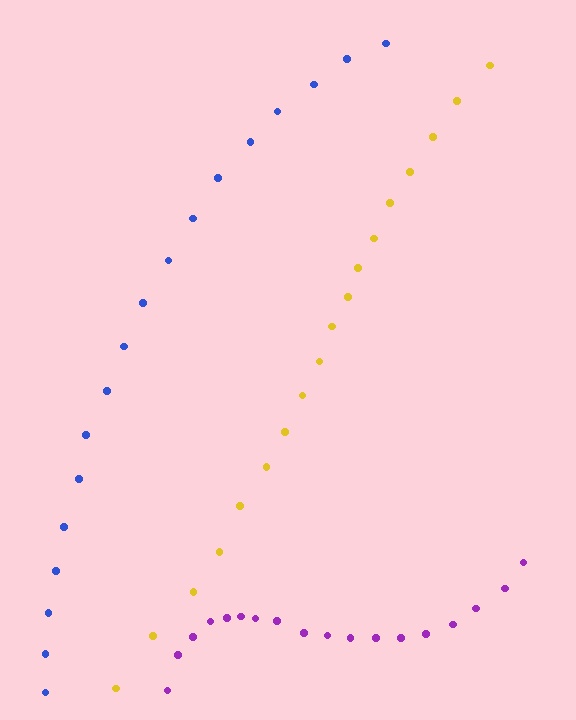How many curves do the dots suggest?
There are 3 distinct paths.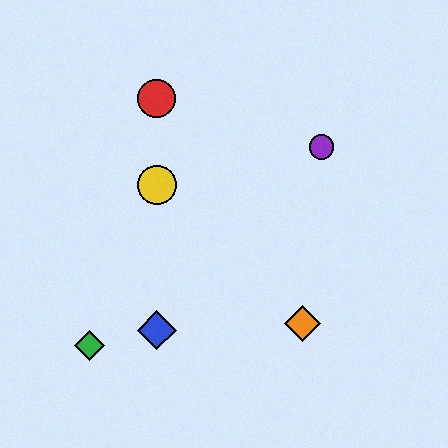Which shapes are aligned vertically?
The red circle, the blue diamond, the yellow circle are aligned vertically.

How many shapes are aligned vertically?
3 shapes (the red circle, the blue diamond, the yellow circle) are aligned vertically.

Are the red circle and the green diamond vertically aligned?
No, the red circle is at x≈157 and the green diamond is at x≈89.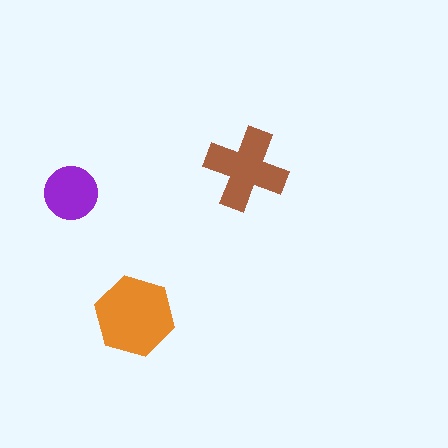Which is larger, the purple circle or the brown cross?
The brown cross.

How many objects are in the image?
There are 3 objects in the image.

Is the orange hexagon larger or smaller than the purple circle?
Larger.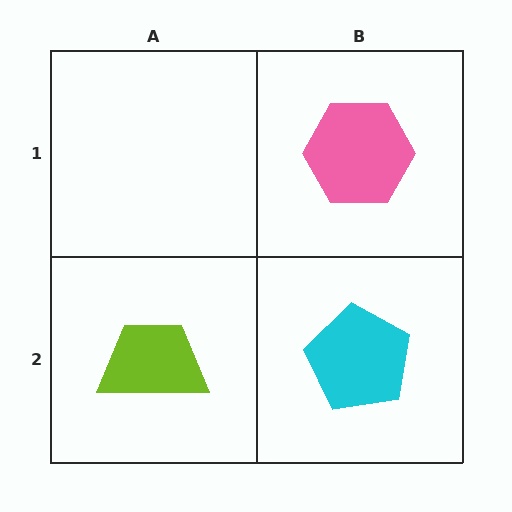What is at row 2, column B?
A cyan pentagon.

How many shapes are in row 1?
1 shape.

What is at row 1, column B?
A pink hexagon.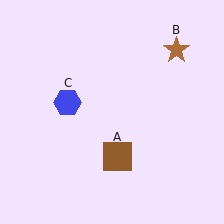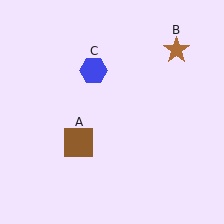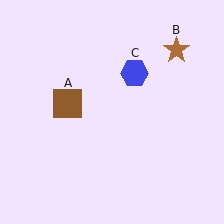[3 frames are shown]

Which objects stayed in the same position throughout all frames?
Brown star (object B) remained stationary.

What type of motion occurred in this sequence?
The brown square (object A), blue hexagon (object C) rotated clockwise around the center of the scene.